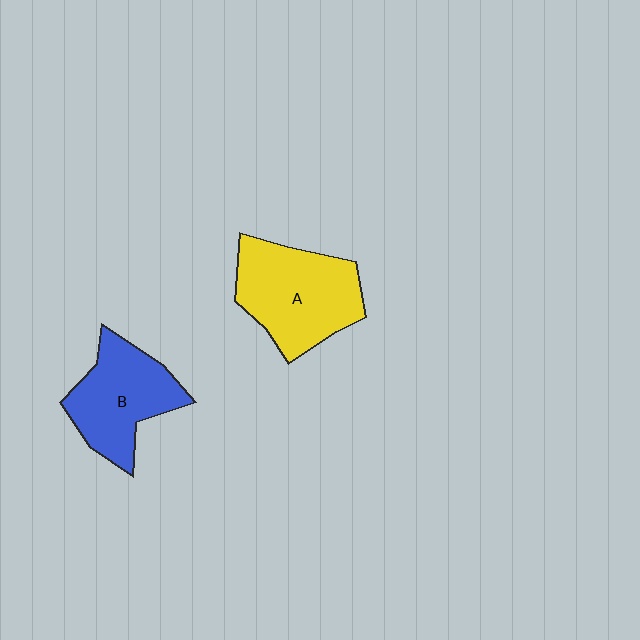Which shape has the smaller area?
Shape B (blue).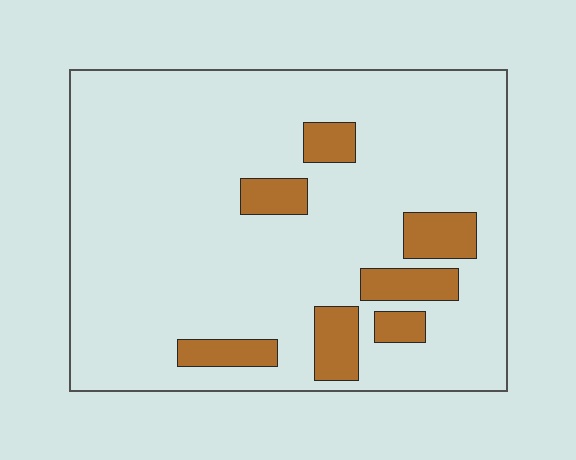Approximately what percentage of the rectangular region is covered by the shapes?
Approximately 15%.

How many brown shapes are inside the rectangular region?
7.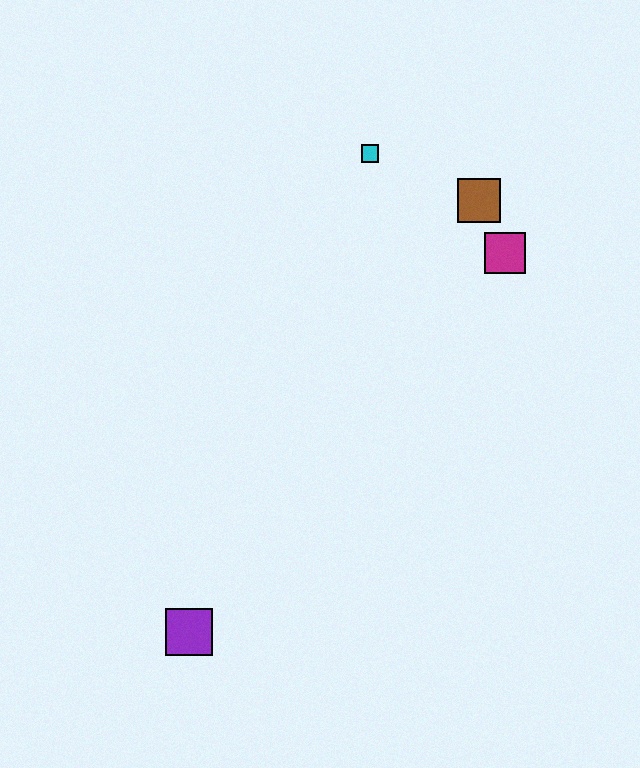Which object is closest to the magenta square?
The brown square is closest to the magenta square.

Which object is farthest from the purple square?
The brown square is farthest from the purple square.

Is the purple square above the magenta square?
No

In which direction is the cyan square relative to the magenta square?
The cyan square is to the left of the magenta square.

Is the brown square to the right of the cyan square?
Yes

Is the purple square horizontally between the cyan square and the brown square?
No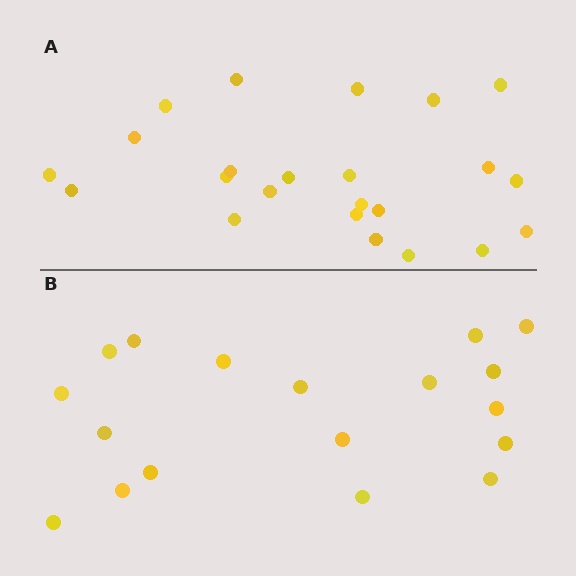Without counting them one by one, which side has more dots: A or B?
Region A (the top region) has more dots.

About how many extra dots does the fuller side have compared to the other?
Region A has about 5 more dots than region B.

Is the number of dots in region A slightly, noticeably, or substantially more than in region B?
Region A has noticeably more, but not dramatically so. The ratio is roughly 1.3 to 1.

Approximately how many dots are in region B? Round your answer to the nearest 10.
About 20 dots. (The exact count is 18, which rounds to 20.)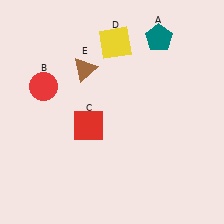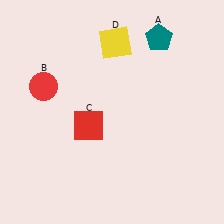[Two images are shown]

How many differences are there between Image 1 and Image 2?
There is 1 difference between the two images.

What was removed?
The brown triangle (E) was removed in Image 2.